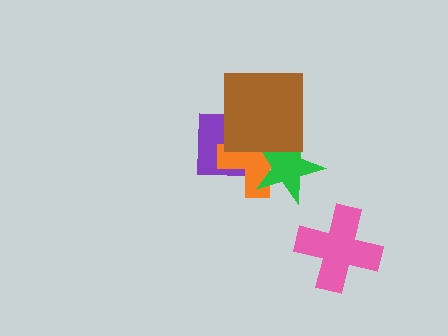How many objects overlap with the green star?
3 objects overlap with the green star.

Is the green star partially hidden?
Yes, it is partially covered by another shape.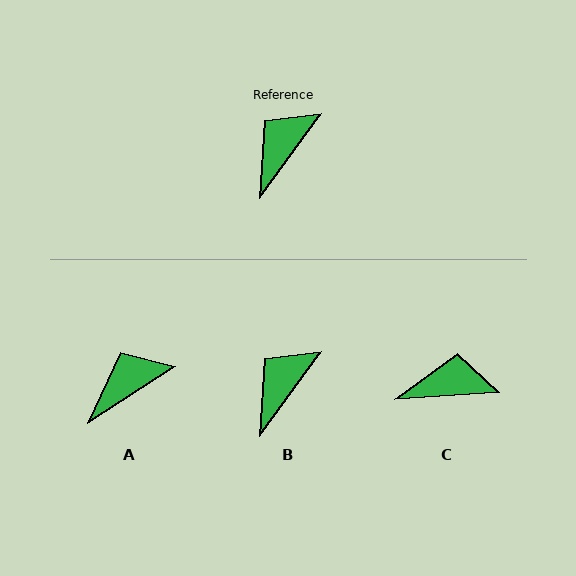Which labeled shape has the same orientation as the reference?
B.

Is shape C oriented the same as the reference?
No, it is off by about 50 degrees.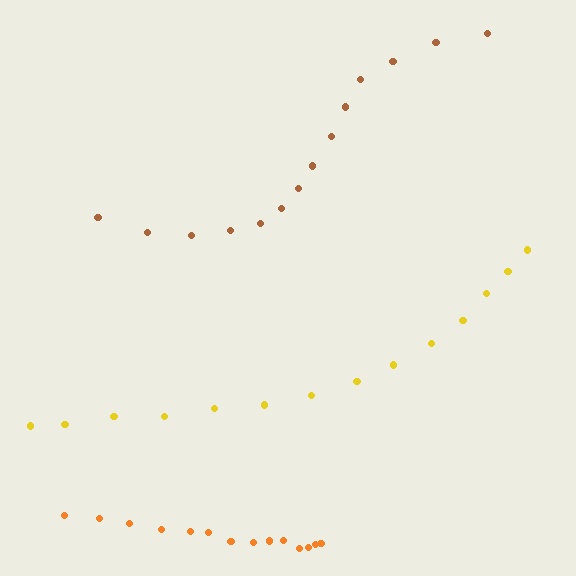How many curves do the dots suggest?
There are 3 distinct paths.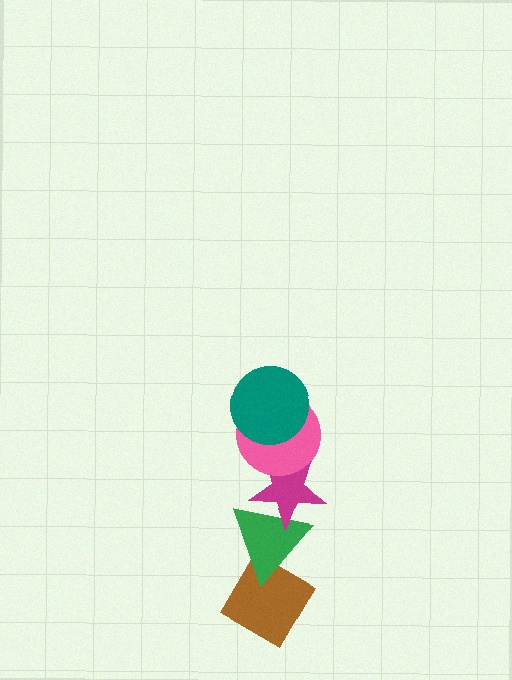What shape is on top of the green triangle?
The magenta star is on top of the green triangle.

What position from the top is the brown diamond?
The brown diamond is 5th from the top.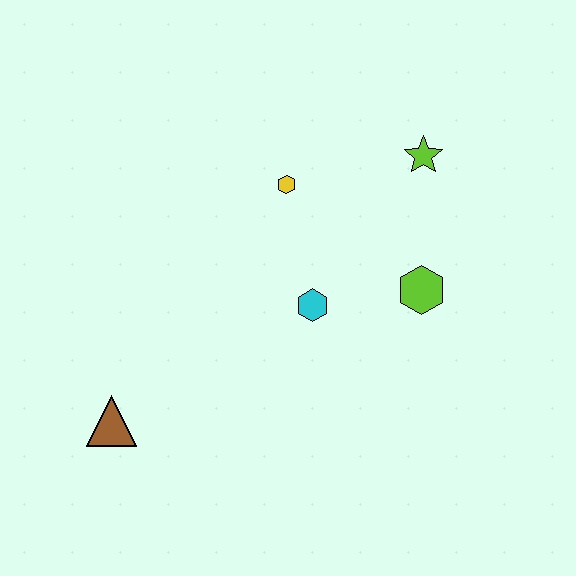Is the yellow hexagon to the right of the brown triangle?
Yes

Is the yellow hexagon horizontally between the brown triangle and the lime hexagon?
Yes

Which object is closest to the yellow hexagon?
The cyan hexagon is closest to the yellow hexagon.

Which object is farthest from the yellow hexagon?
The brown triangle is farthest from the yellow hexagon.